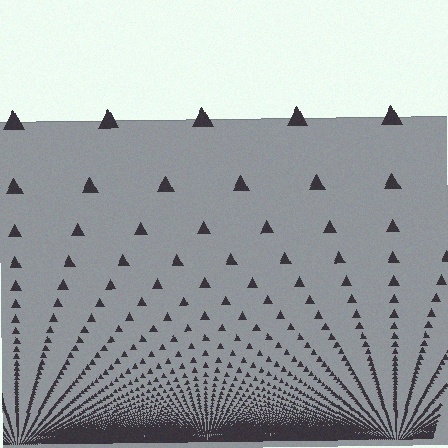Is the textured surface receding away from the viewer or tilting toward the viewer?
The surface appears to tilt toward the viewer. Texture elements get larger and sparser toward the top.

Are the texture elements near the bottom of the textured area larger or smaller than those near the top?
Smaller. The gradient is inverted — elements near the bottom are smaller and denser.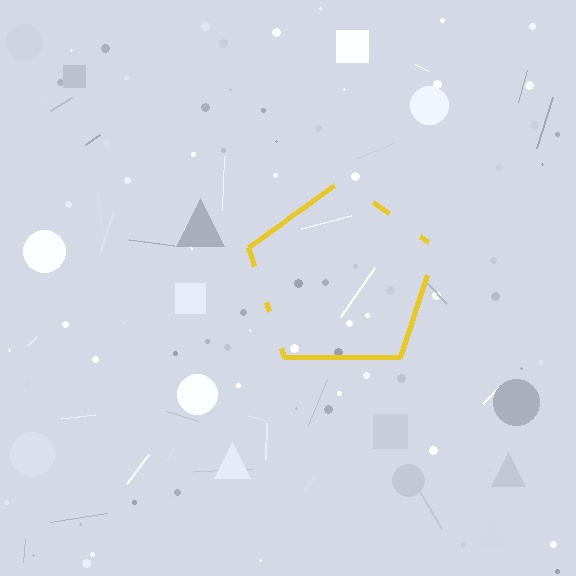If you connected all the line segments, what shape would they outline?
They would outline a pentagon.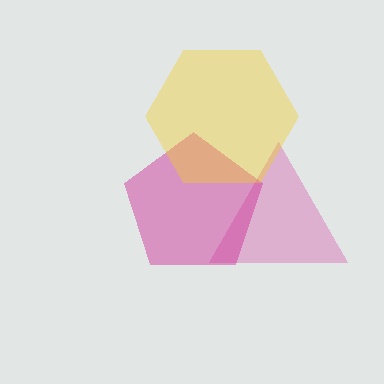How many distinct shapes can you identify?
There are 3 distinct shapes: a pink triangle, a magenta pentagon, a yellow hexagon.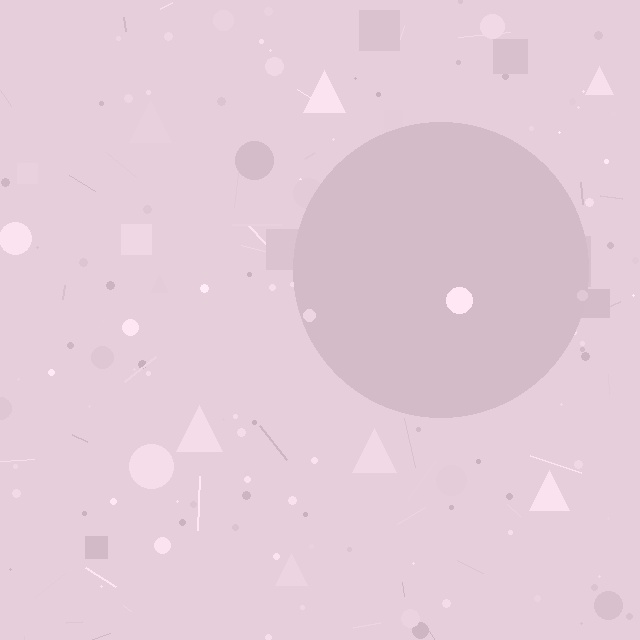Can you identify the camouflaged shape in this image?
The camouflaged shape is a circle.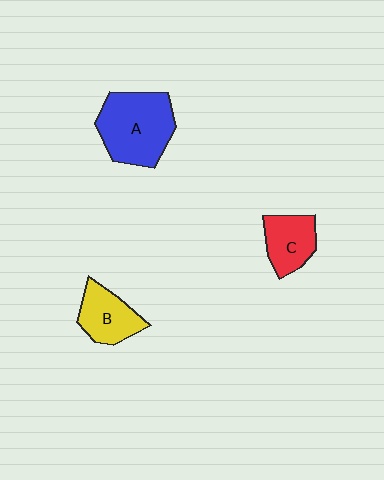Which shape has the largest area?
Shape A (blue).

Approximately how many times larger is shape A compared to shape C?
Approximately 1.8 times.